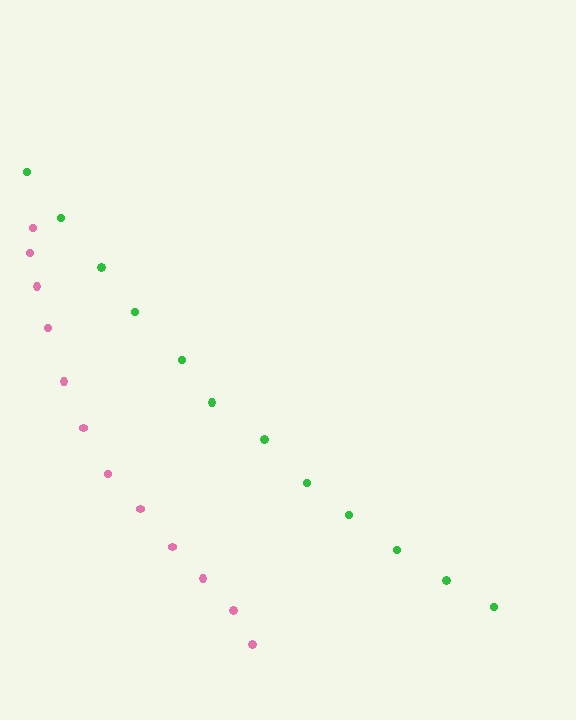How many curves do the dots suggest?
There are 2 distinct paths.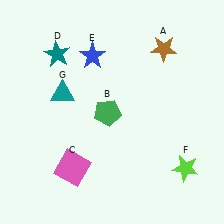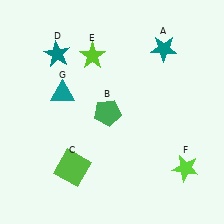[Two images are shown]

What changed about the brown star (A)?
In Image 1, A is brown. In Image 2, it changed to teal.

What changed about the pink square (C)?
In Image 1, C is pink. In Image 2, it changed to lime.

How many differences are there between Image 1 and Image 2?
There are 3 differences between the two images.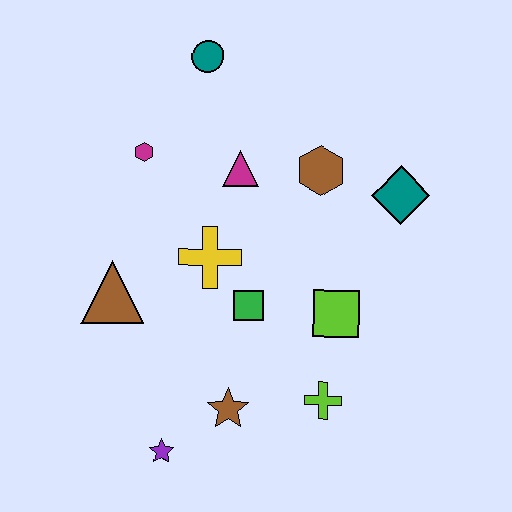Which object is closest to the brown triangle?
The yellow cross is closest to the brown triangle.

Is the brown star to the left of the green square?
Yes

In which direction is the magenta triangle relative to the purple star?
The magenta triangle is above the purple star.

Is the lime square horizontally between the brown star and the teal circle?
No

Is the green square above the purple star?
Yes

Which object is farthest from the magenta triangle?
The purple star is farthest from the magenta triangle.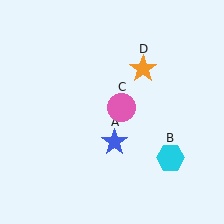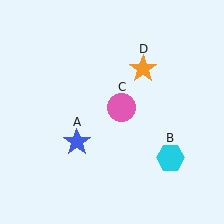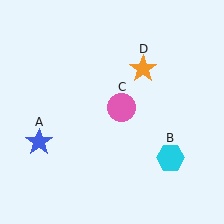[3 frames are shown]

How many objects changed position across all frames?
1 object changed position: blue star (object A).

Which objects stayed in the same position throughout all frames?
Cyan hexagon (object B) and pink circle (object C) and orange star (object D) remained stationary.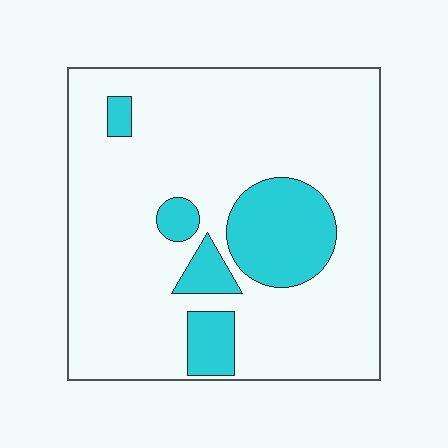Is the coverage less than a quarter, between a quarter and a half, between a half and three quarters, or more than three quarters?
Less than a quarter.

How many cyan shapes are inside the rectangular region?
5.